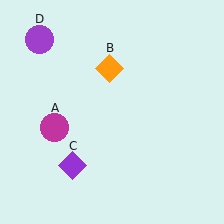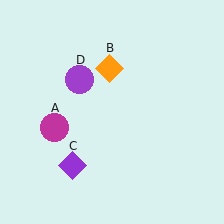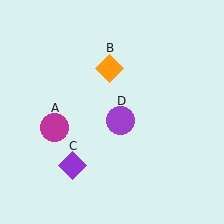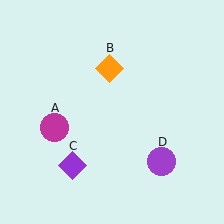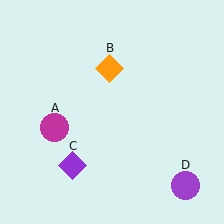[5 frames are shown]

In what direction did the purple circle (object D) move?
The purple circle (object D) moved down and to the right.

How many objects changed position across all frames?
1 object changed position: purple circle (object D).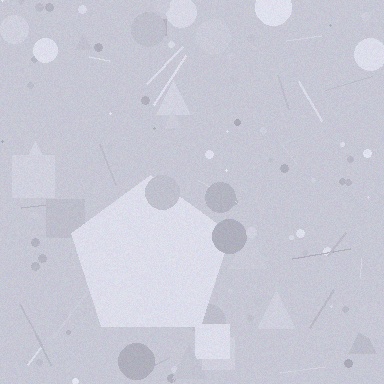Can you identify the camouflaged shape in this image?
The camouflaged shape is a pentagon.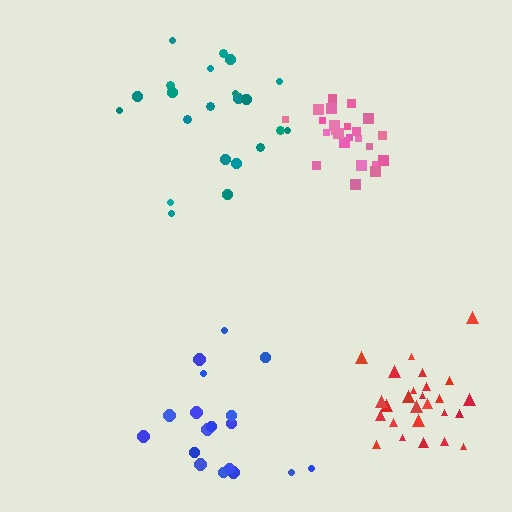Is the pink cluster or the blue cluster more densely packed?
Pink.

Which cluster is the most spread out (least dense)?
Teal.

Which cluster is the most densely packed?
Pink.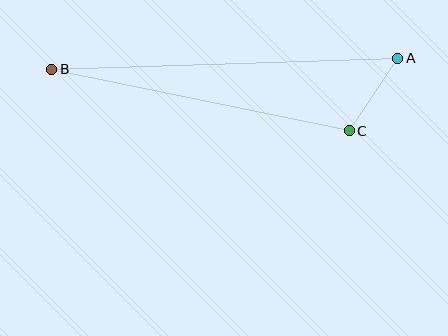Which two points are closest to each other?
Points A and C are closest to each other.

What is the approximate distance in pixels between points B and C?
The distance between B and C is approximately 303 pixels.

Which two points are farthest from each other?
Points A and B are farthest from each other.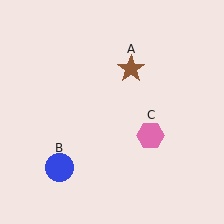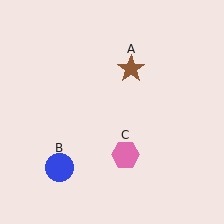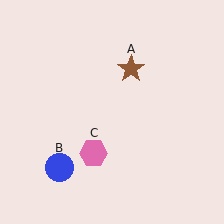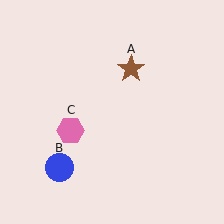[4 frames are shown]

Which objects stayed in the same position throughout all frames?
Brown star (object A) and blue circle (object B) remained stationary.